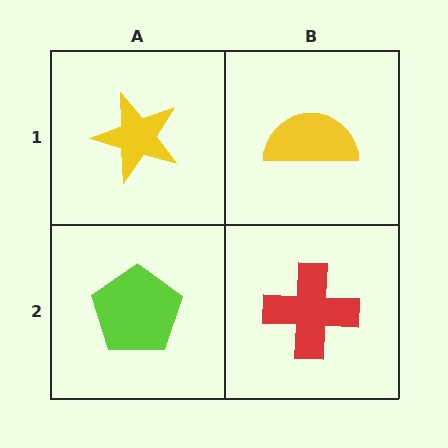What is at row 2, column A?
A lime pentagon.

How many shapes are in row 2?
2 shapes.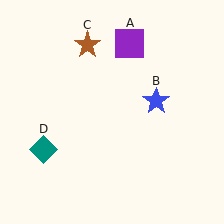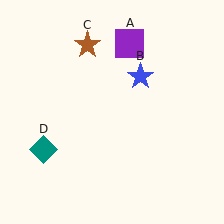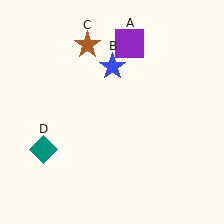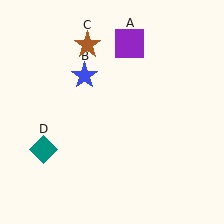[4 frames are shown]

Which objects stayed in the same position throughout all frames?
Purple square (object A) and brown star (object C) and teal diamond (object D) remained stationary.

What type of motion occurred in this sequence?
The blue star (object B) rotated counterclockwise around the center of the scene.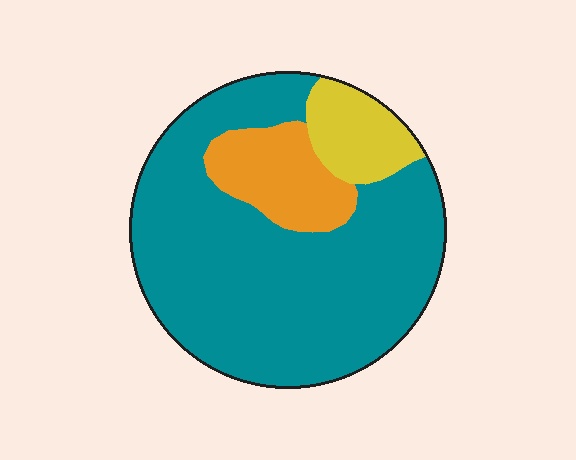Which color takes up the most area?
Teal, at roughly 75%.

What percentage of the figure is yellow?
Yellow covers around 10% of the figure.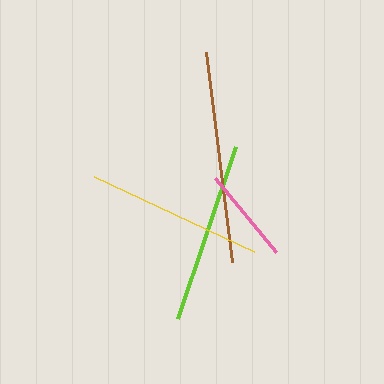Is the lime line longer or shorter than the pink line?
The lime line is longer than the pink line.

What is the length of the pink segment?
The pink segment is approximately 97 pixels long.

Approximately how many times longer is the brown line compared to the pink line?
The brown line is approximately 2.2 times the length of the pink line.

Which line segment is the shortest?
The pink line is the shortest at approximately 97 pixels.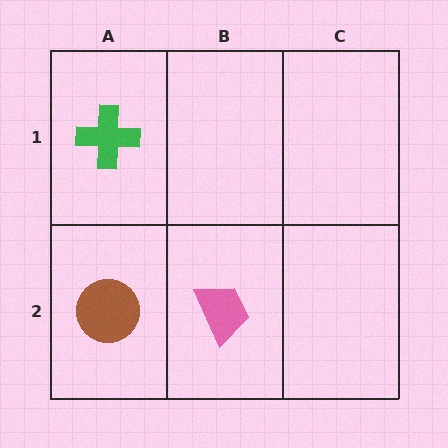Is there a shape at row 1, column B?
No, that cell is empty.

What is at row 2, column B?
A pink trapezoid.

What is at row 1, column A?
A green cross.